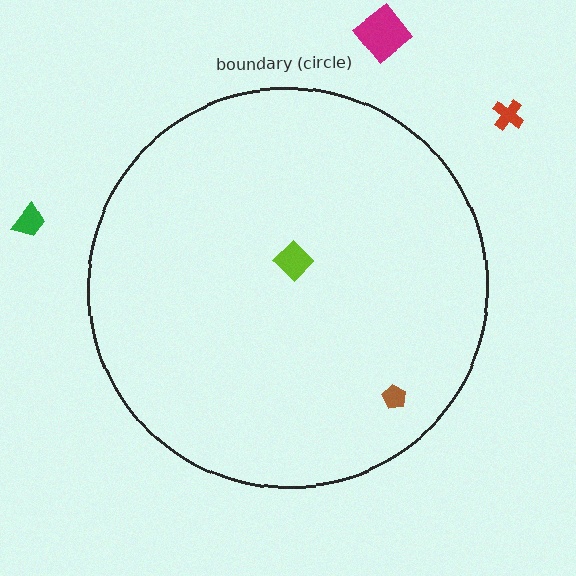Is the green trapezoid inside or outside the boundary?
Outside.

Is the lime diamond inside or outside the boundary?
Inside.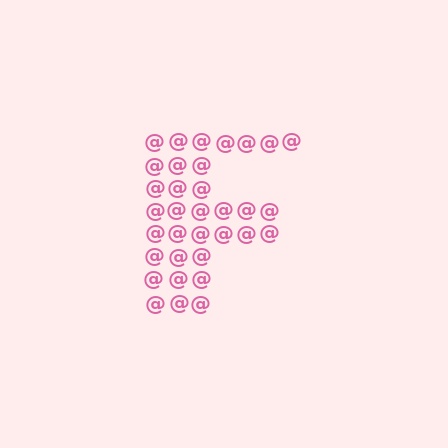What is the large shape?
The large shape is the letter F.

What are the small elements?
The small elements are at signs.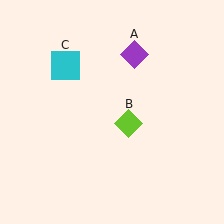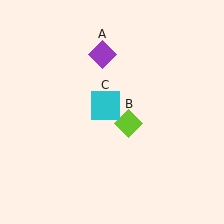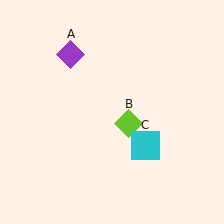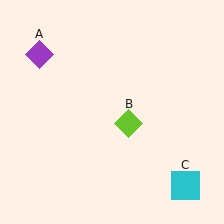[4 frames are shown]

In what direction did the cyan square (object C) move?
The cyan square (object C) moved down and to the right.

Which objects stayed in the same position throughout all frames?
Lime diamond (object B) remained stationary.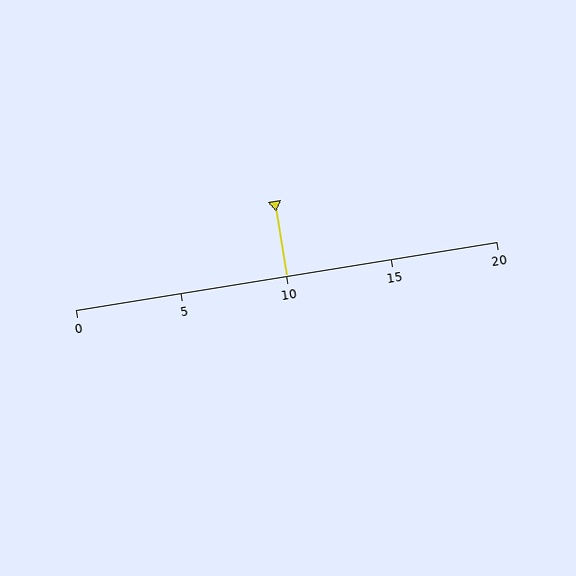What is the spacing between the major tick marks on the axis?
The major ticks are spaced 5 apart.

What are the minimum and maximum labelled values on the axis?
The axis runs from 0 to 20.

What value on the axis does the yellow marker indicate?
The marker indicates approximately 10.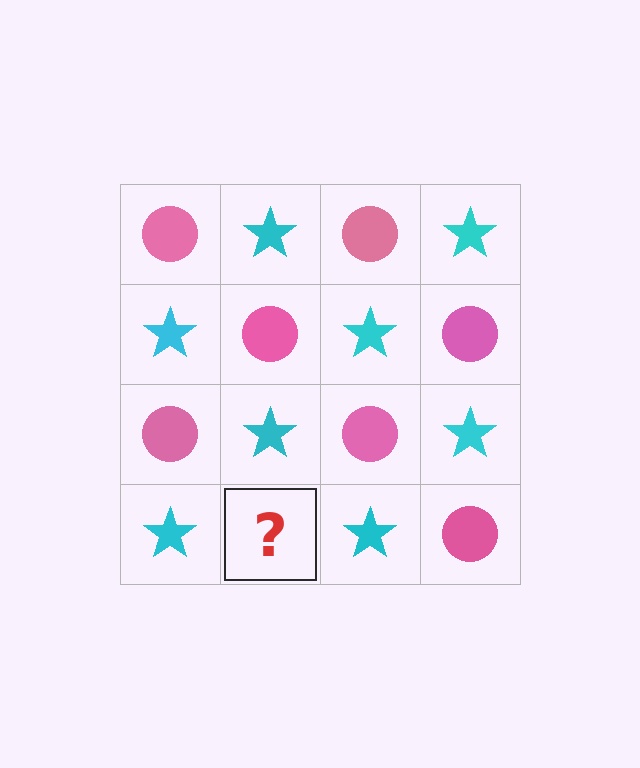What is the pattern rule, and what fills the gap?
The rule is that it alternates pink circle and cyan star in a checkerboard pattern. The gap should be filled with a pink circle.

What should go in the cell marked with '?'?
The missing cell should contain a pink circle.